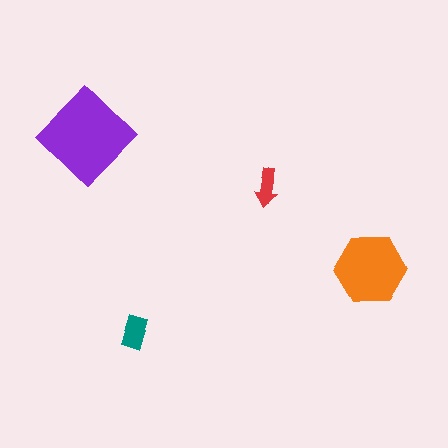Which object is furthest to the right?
The orange hexagon is rightmost.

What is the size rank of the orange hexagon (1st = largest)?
2nd.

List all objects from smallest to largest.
The red arrow, the teal rectangle, the orange hexagon, the purple diamond.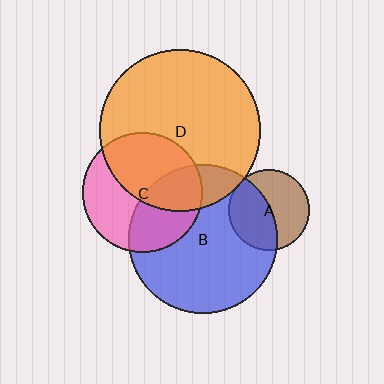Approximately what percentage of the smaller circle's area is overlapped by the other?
Approximately 50%.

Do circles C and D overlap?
Yes.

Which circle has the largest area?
Circle D (orange).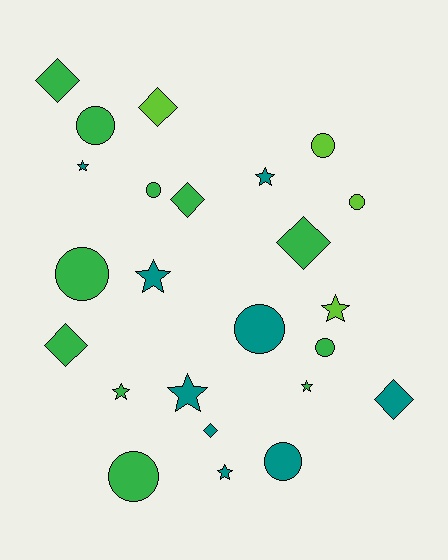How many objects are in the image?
There are 24 objects.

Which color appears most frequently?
Green, with 11 objects.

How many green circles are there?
There are 5 green circles.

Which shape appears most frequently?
Circle, with 9 objects.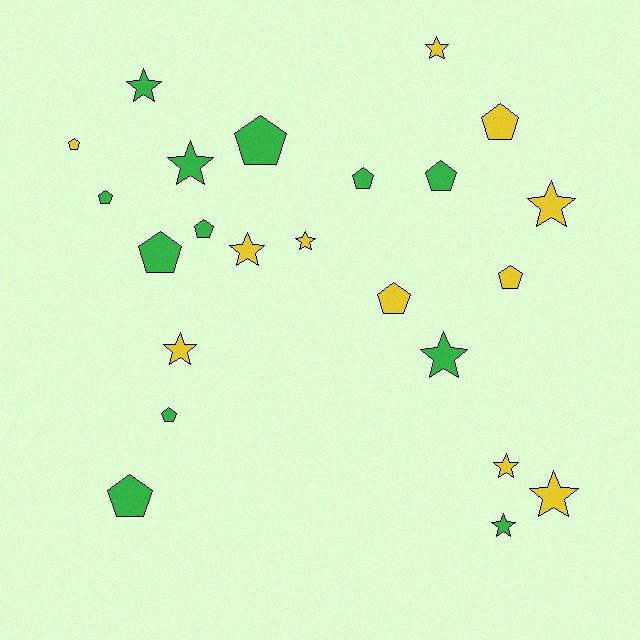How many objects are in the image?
There are 23 objects.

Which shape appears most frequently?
Pentagon, with 12 objects.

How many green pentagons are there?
There are 8 green pentagons.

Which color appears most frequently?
Green, with 12 objects.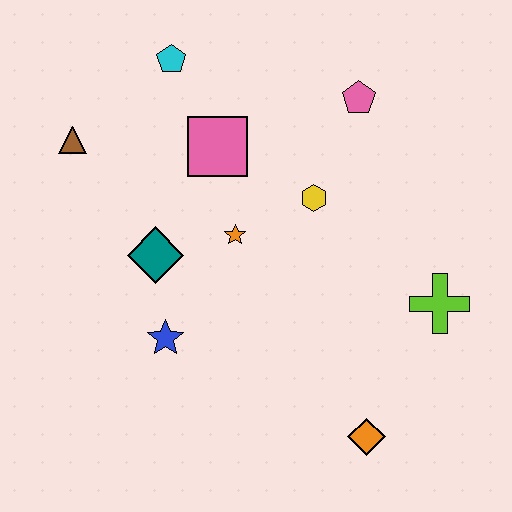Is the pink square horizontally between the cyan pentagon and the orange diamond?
Yes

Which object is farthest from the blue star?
The pink pentagon is farthest from the blue star.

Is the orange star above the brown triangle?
No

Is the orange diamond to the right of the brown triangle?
Yes